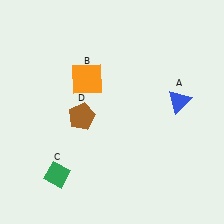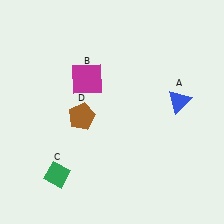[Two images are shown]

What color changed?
The square (B) changed from orange in Image 1 to magenta in Image 2.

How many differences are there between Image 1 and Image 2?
There is 1 difference between the two images.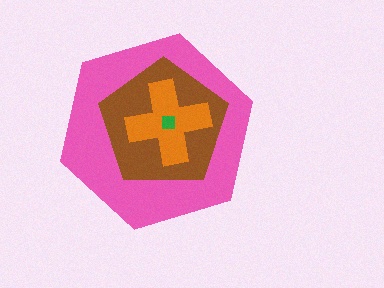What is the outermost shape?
The pink hexagon.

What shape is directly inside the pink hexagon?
The brown pentagon.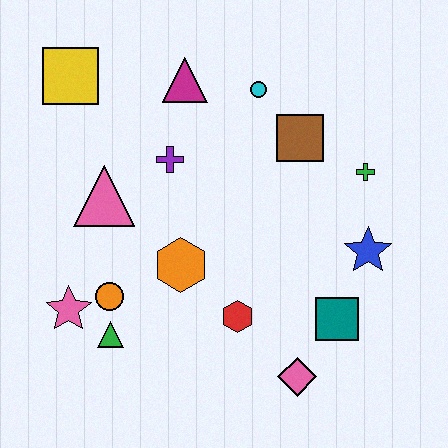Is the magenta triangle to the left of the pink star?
No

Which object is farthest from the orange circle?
The green cross is farthest from the orange circle.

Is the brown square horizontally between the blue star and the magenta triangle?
Yes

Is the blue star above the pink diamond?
Yes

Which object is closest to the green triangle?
The orange circle is closest to the green triangle.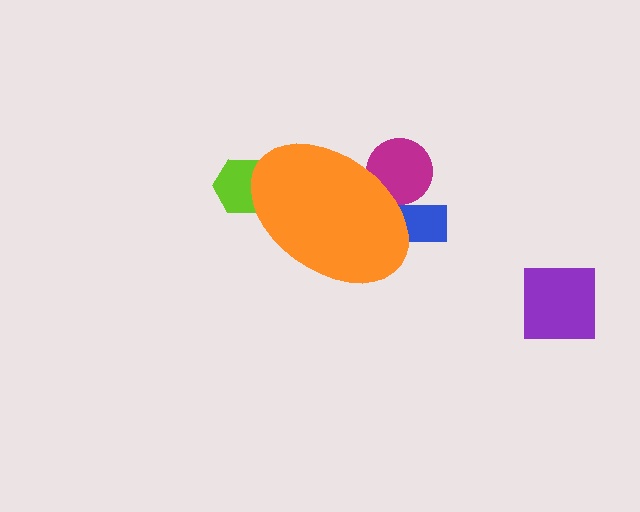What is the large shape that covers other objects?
An orange ellipse.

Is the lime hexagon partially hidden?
Yes, the lime hexagon is partially hidden behind the orange ellipse.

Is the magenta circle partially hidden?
Yes, the magenta circle is partially hidden behind the orange ellipse.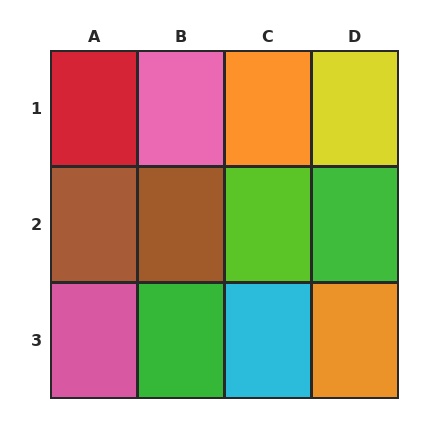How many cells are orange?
2 cells are orange.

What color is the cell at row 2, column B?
Brown.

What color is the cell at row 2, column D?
Green.